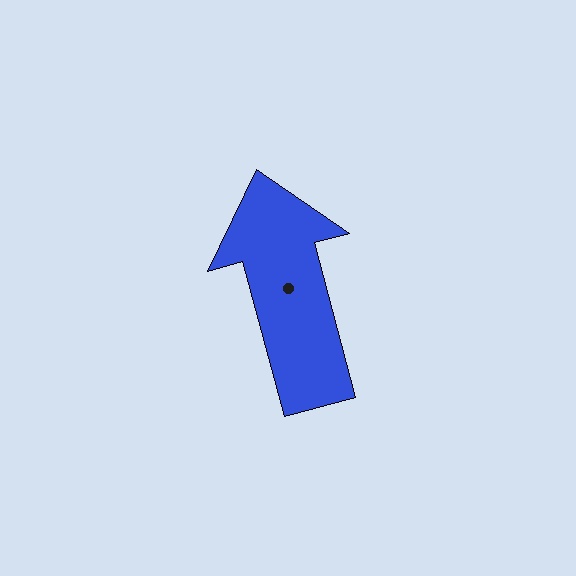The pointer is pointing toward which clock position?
Roughly 11 o'clock.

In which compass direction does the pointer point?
North.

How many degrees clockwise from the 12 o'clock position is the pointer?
Approximately 345 degrees.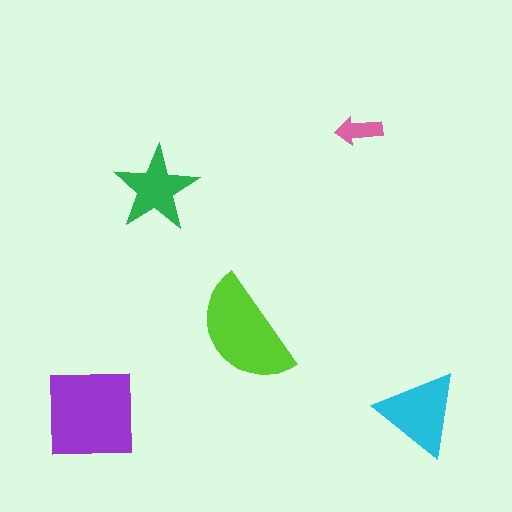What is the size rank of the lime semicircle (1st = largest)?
2nd.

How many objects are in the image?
There are 5 objects in the image.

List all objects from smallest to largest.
The pink arrow, the green star, the cyan triangle, the lime semicircle, the purple square.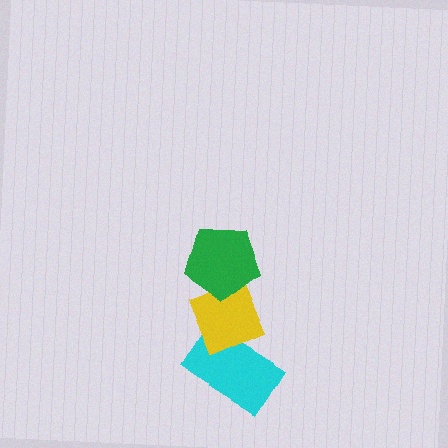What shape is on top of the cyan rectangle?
The yellow diamond is on top of the cyan rectangle.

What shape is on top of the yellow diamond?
The green pentagon is on top of the yellow diamond.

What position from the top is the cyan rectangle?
The cyan rectangle is 3rd from the top.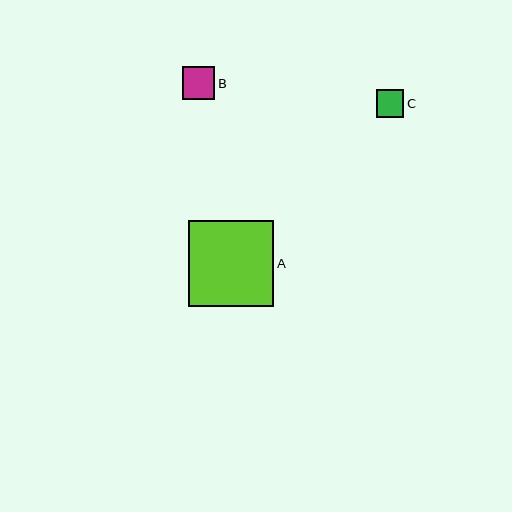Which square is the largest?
Square A is the largest with a size of approximately 85 pixels.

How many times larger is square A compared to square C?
Square A is approximately 3.1 times the size of square C.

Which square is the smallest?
Square C is the smallest with a size of approximately 28 pixels.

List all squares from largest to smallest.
From largest to smallest: A, B, C.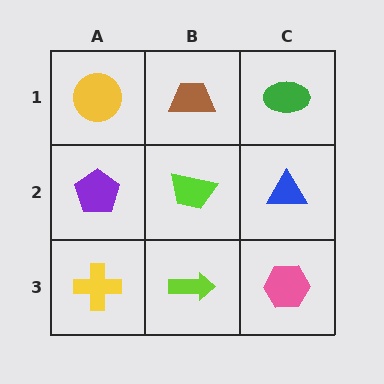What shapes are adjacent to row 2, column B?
A brown trapezoid (row 1, column B), a lime arrow (row 3, column B), a purple pentagon (row 2, column A), a blue triangle (row 2, column C).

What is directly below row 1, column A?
A purple pentagon.